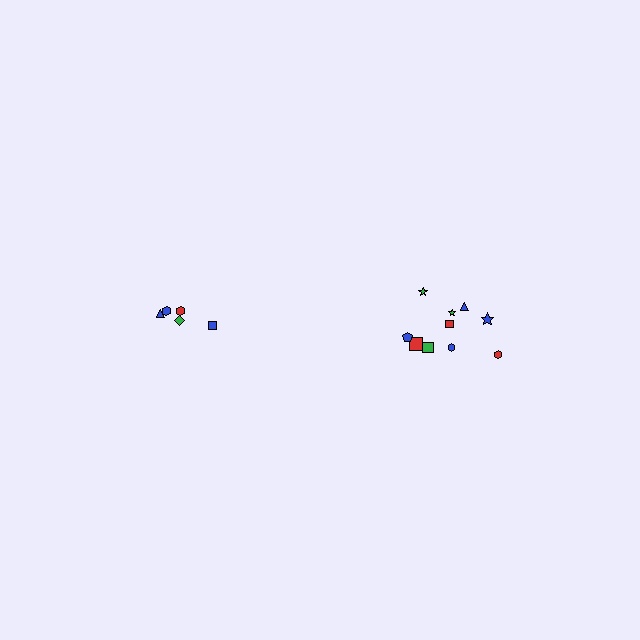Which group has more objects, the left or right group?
The right group.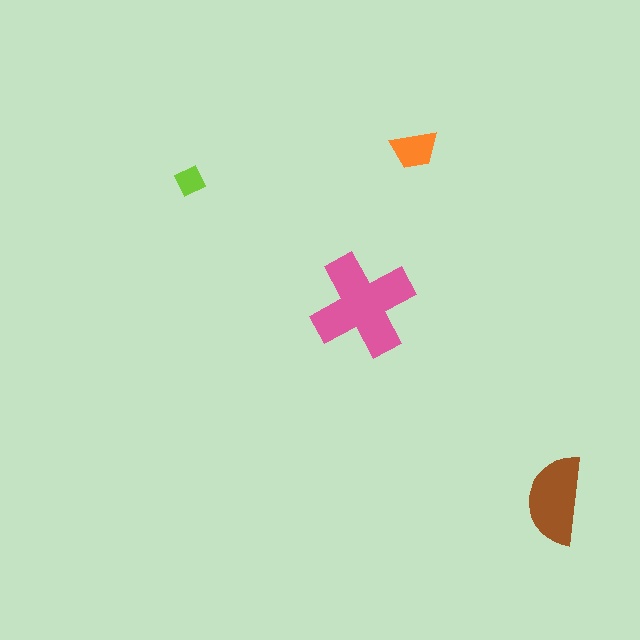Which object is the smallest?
The lime diamond.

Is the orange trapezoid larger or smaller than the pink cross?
Smaller.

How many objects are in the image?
There are 4 objects in the image.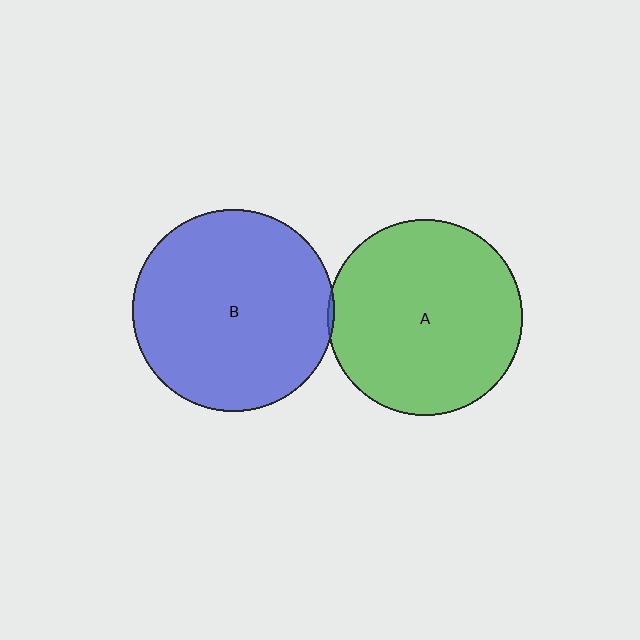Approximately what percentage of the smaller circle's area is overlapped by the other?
Approximately 5%.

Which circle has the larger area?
Circle B (blue).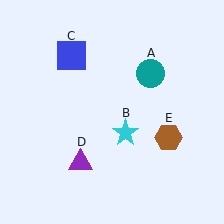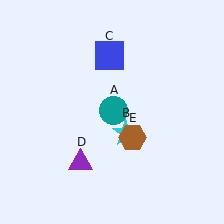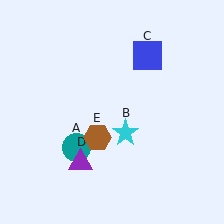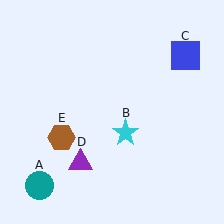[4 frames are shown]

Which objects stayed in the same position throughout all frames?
Cyan star (object B) and purple triangle (object D) remained stationary.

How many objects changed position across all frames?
3 objects changed position: teal circle (object A), blue square (object C), brown hexagon (object E).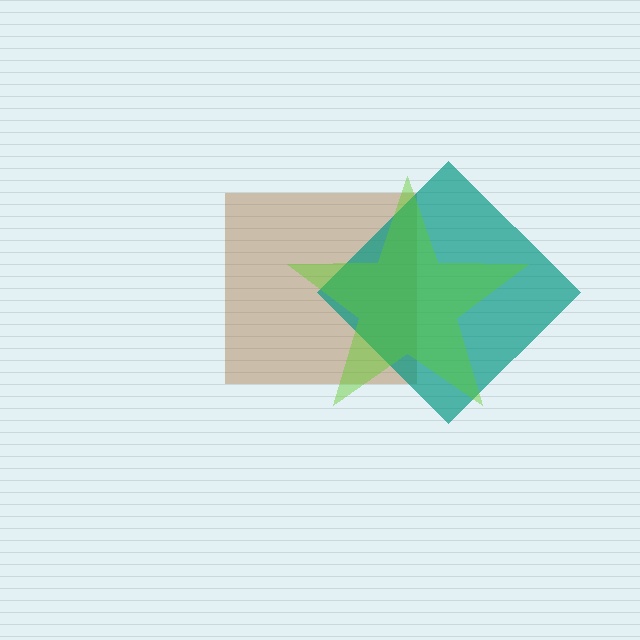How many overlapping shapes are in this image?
There are 3 overlapping shapes in the image.